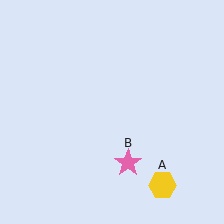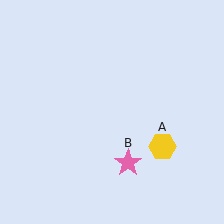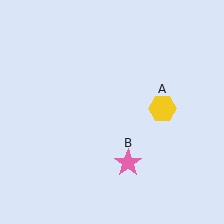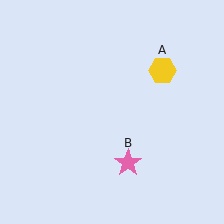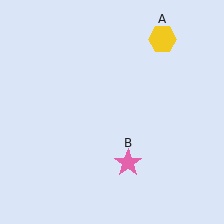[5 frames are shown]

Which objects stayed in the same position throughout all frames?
Pink star (object B) remained stationary.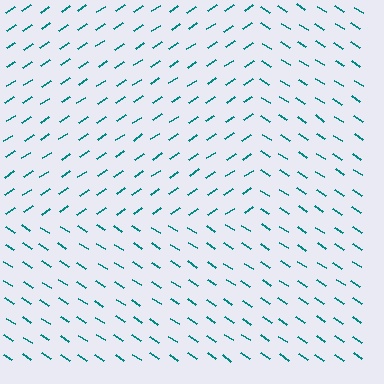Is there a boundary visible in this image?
Yes, there is a texture boundary formed by a change in line orientation.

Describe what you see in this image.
The image is filled with small teal line segments. A rectangle region in the image has lines oriented differently from the surrounding lines, creating a visible texture boundary.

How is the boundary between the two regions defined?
The boundary is defined purely by a change in line orientation (approximately 66 degrees difference). All lines are the same color and thickness.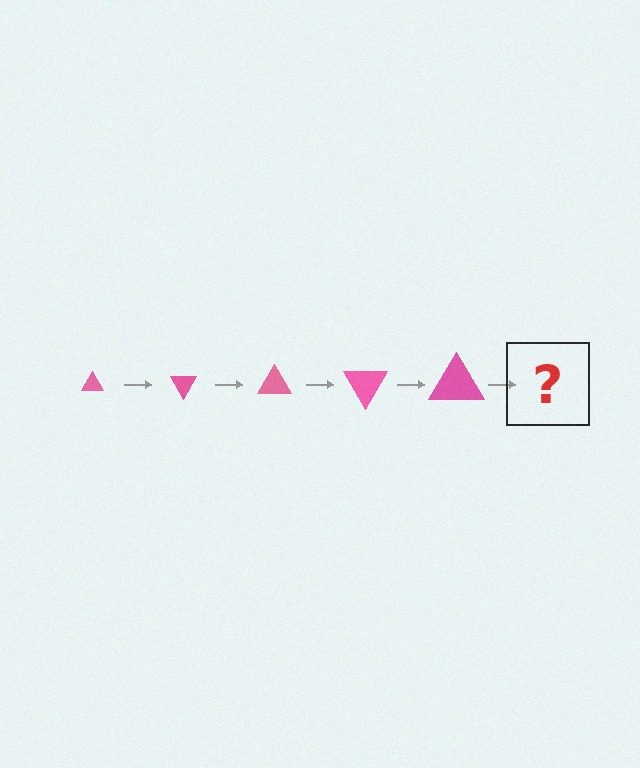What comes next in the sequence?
The next element should be a triangle, larger than the previous one and rotated 300 degrees from the start.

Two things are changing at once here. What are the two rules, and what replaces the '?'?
The two rules are that the triangle grows larger each step and it rotates 60 degrees each step. The '?' should be a triangle, larger than the previous one and rotated 300 degrees from the start.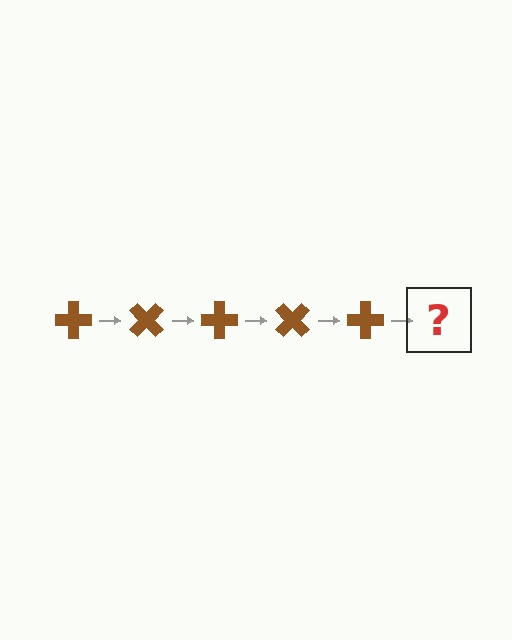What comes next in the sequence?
The next element should be a brown cross rotated 225 degrees.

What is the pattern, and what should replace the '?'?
The pattern is that the cross rotates 45 degrees each step. The '?' should be a brown cross rotated 225 degrees.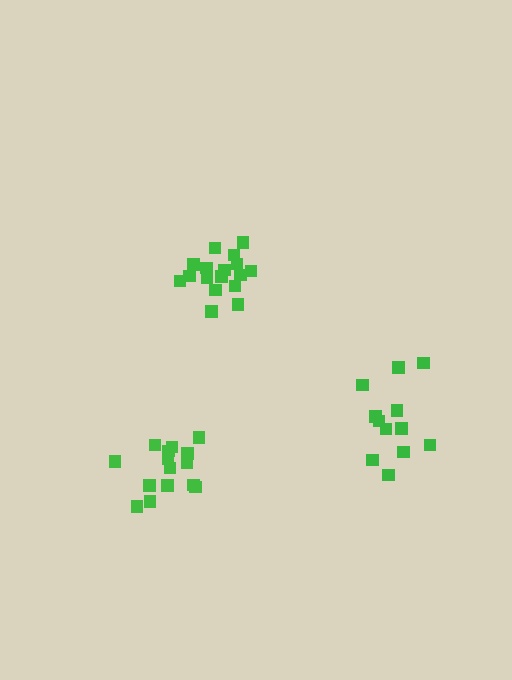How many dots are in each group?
Group 1: 12 dots, Group 2: 15 dots, Group 3: 17 dots (44 total).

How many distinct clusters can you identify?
There are 3 distinct clusters.